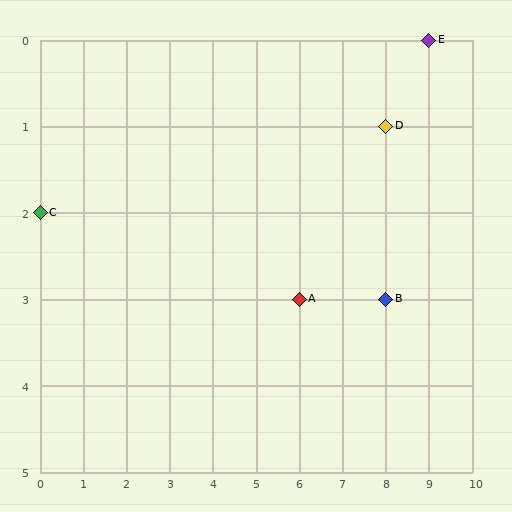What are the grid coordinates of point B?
Point B is at grid coordinates (8, 3).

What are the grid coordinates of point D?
Point D is at grid coordinates (8, 1).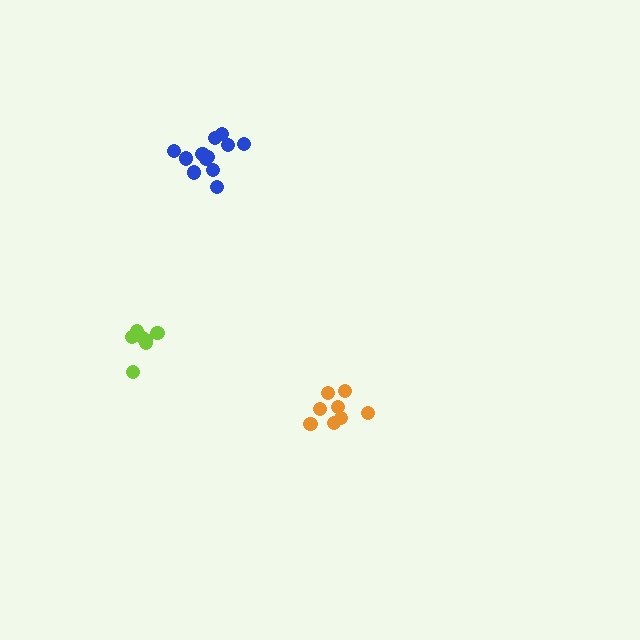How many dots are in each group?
Group 1: 12 dots, Group 2: 8 dots, Group 3: 8 dots (28 total).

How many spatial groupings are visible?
There are 3 spatial groupings.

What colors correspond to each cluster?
The clusters are colored: blue, orange, lime.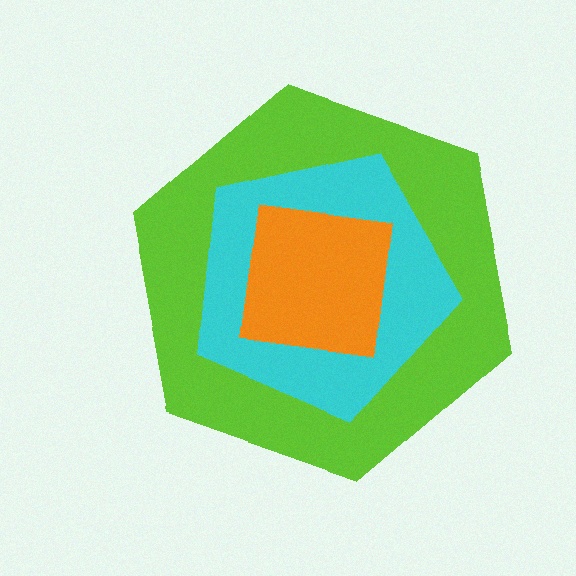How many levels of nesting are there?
3.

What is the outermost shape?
The lime hexagon.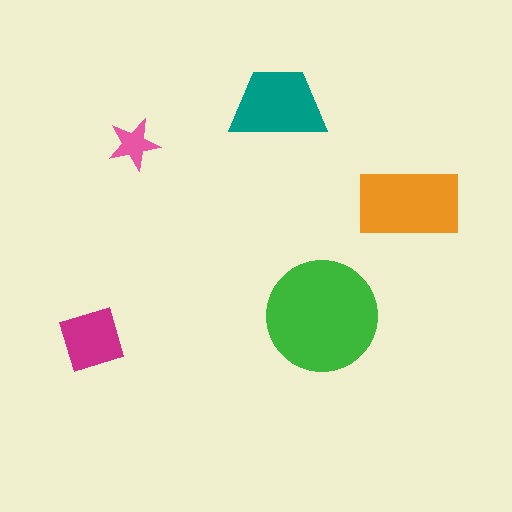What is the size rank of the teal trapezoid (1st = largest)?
3rd.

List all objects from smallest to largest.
The pink star, the magenta diamond, the teal trapezoid, the orange rectangle, the green circle.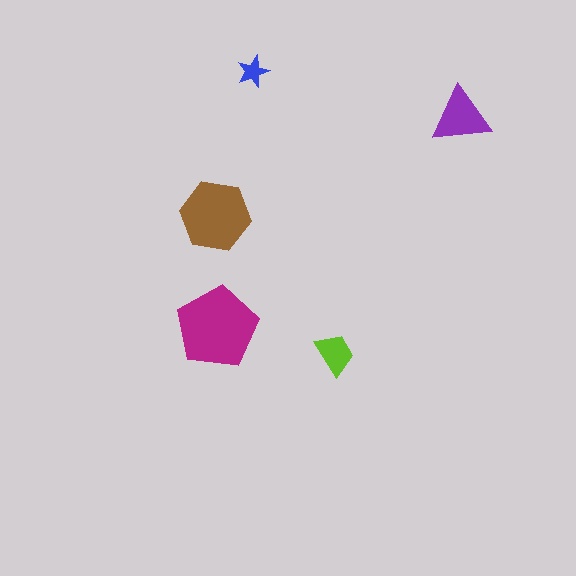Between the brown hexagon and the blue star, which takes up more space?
The brown hexagon.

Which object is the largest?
The magenta pentagon.